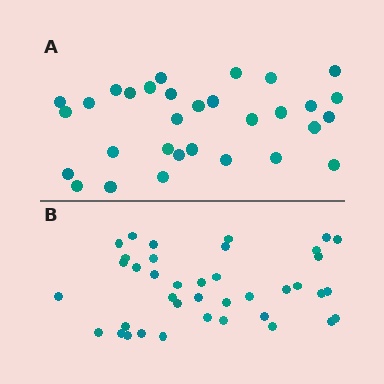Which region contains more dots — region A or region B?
Region B (the bottom region) has more dots.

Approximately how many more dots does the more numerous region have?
Region B has roughly 8 or so more dots than region A.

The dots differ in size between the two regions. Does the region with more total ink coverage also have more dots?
No. Region A has more total ink coverage because its dots are larger, but region B actually contains more individual dots. Total area can be misleading — the number of items is what matters here.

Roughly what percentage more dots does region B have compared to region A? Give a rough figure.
About 25% more.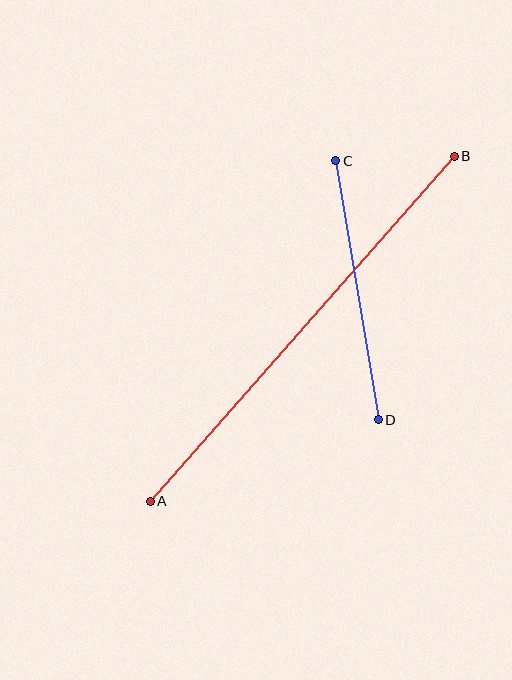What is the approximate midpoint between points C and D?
The midpoint is at approximately (357, 290) pixels.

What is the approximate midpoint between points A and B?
The midpoint is at approximately (302, 329) pixels.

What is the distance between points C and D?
The distance is approximately 262 pixels.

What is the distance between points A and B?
The distance is approximately 460 pixels.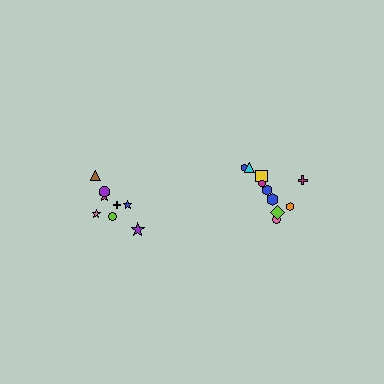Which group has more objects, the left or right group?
The right group.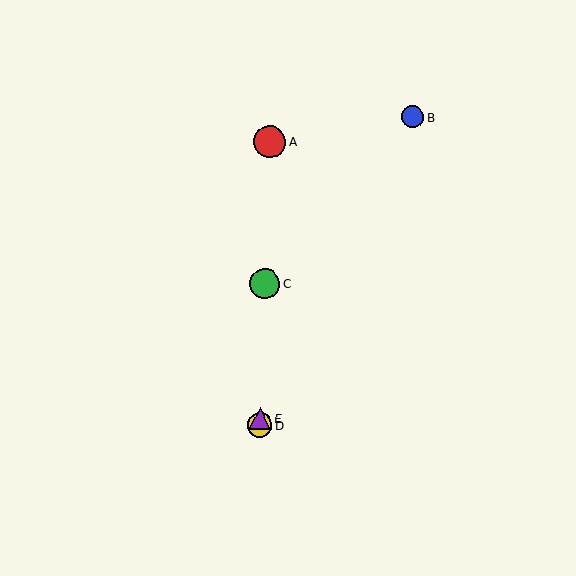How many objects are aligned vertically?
4 objects (A, C, D, E) are aligned vertically.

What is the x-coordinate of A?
Object A is at x≈270.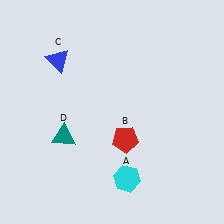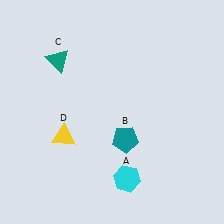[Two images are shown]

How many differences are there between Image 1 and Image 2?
There are 3 differences between the two images.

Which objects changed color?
B changed from red to teal. C changed from blue to teal. D changed from teal to yellow.